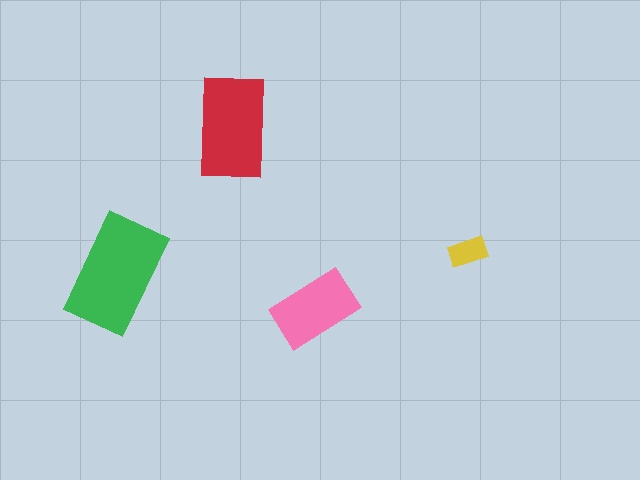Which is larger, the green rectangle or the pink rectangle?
The green one.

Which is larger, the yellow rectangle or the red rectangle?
The red one.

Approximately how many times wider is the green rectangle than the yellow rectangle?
About 3 times wider.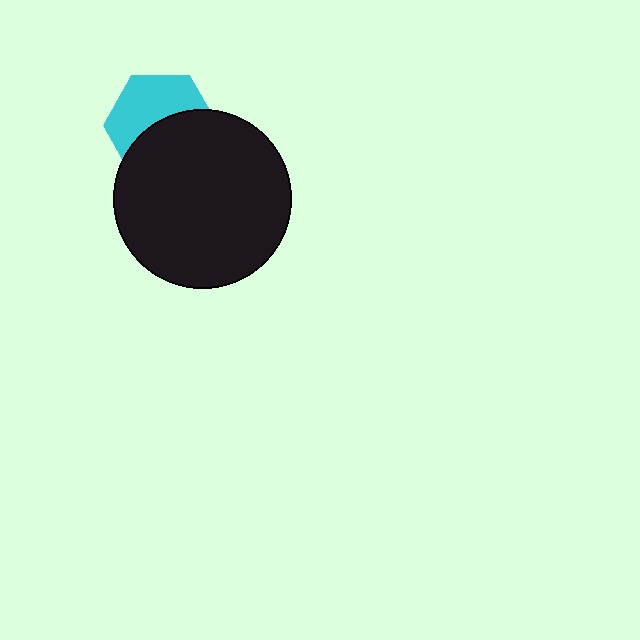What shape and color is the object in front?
The object in front is a black circle.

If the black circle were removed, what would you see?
You would see the complete cyan hexagon.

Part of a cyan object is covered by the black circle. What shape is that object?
It is a hexagon.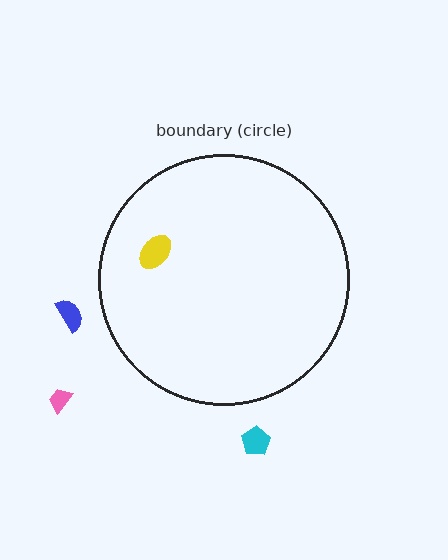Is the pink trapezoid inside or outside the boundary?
Outside.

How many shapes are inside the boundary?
1 inside, 3 outside.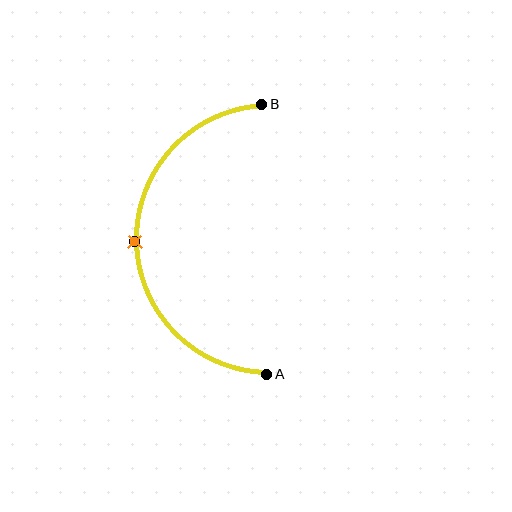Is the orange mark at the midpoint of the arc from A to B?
Yes. The orange mark lies on the arc at equal arc-length from both A and B — it is the arc midpoint.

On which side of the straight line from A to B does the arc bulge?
The arc bulges to the left of the straight line connecting A and B.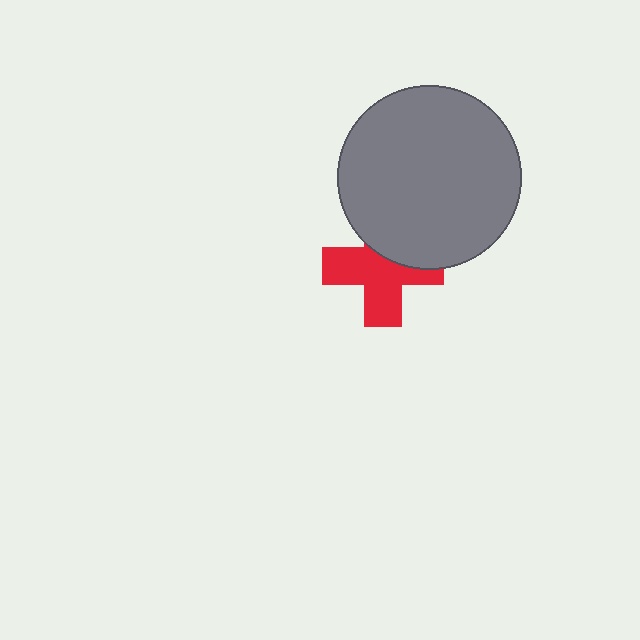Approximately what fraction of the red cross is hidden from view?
Roughly 36% of the red cross is hidden behind the gray circle.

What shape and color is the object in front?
The object in front is a gray circle.